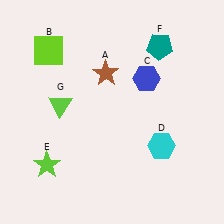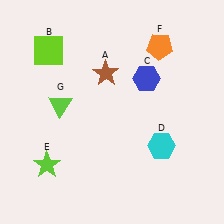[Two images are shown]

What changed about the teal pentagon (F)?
In Image 1, F is teal. In Image 2, it changed to orange.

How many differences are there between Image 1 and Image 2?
There is 1 difference between the two images.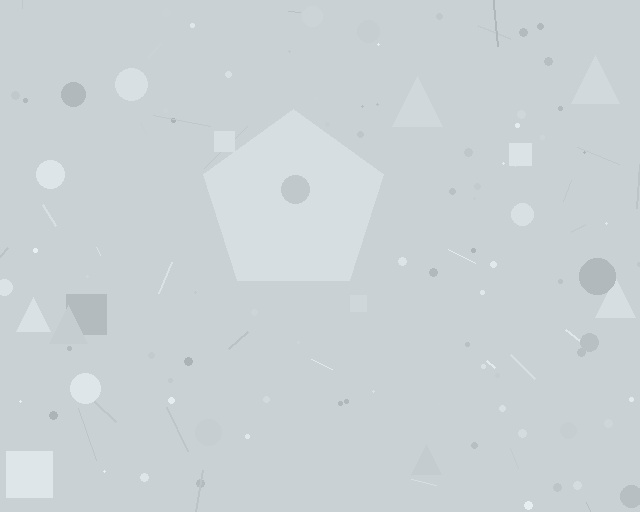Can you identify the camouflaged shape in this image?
The camouflaged shape is a pentagon.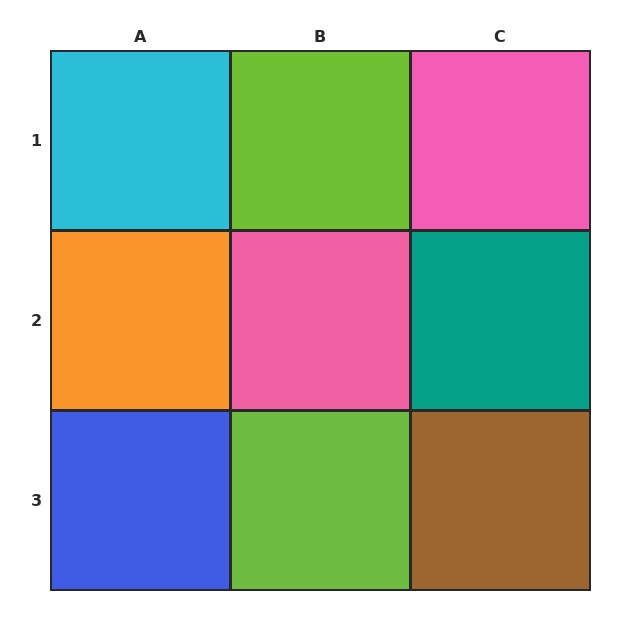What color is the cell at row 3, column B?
Lime.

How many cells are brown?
1 cell is brown.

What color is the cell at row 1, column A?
Cyan.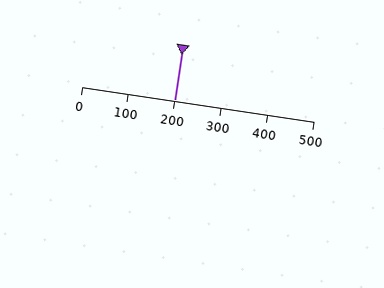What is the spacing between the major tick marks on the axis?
The major ticks are spaced 100 apart.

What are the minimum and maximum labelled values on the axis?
The axis runs from 0 to 500.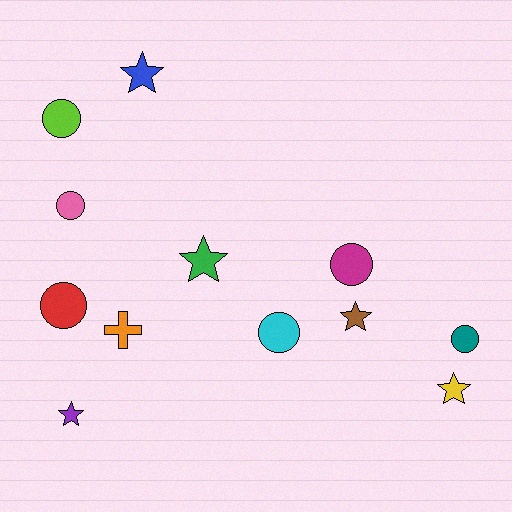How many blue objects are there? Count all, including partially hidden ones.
There is 1 blue object.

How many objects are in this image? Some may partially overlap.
There are 12 objects.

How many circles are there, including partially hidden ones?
There are 6 circles.